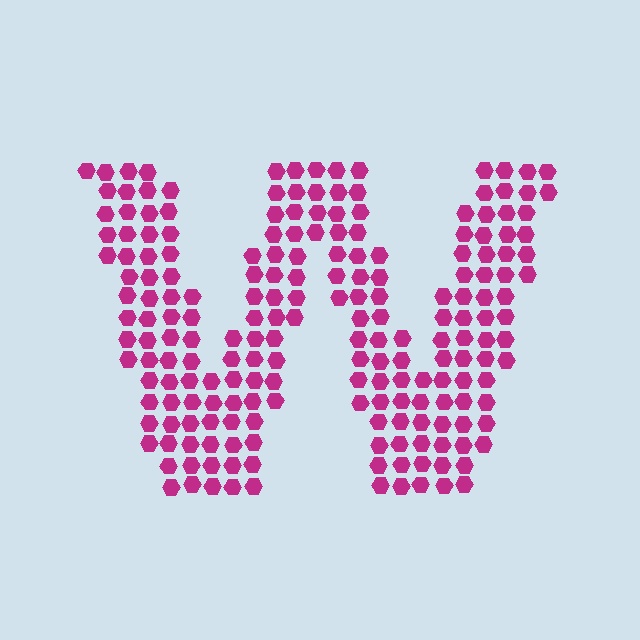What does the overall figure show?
The overall figure shows the letter W.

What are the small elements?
The small elements are hexagons.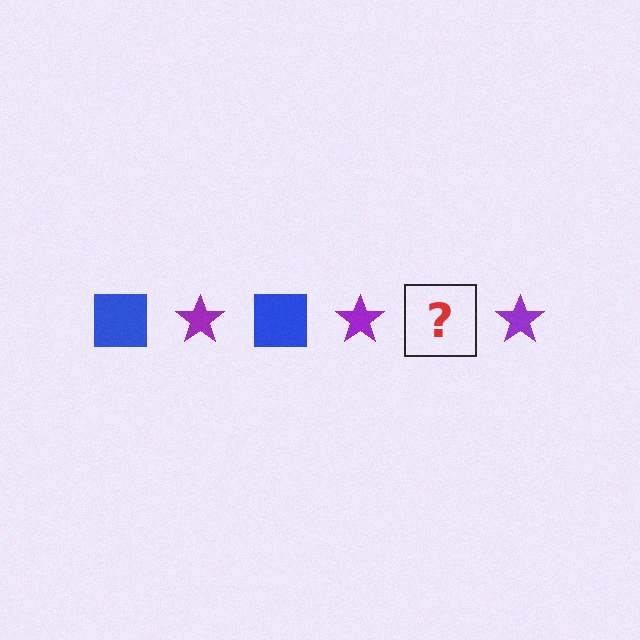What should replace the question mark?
The question mark should be replaced with a blue square.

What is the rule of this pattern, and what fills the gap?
The rule is that the pattern alternates between blue square and purple star. The gap should be filled with a blue square.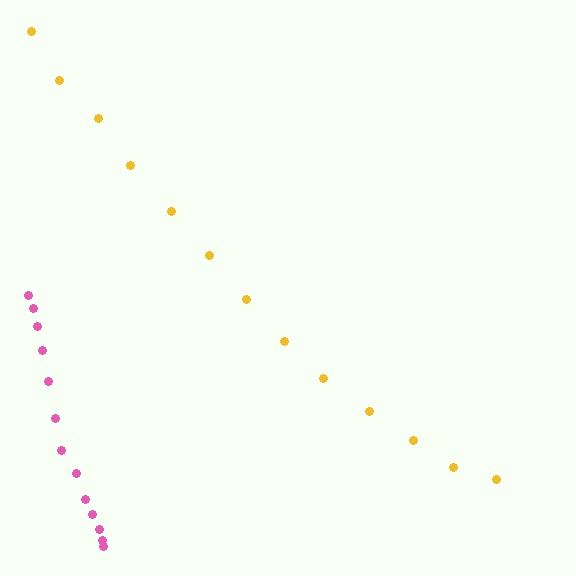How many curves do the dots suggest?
There are 2 distinct paths.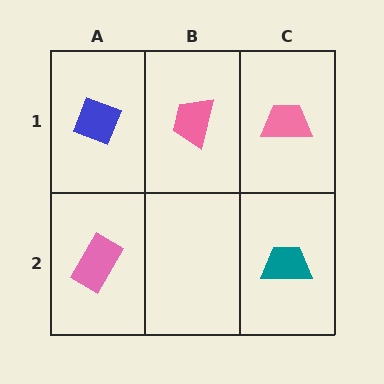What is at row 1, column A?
A blue diamond.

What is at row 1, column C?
A pink trapezoid.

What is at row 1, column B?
A pink trapezoid.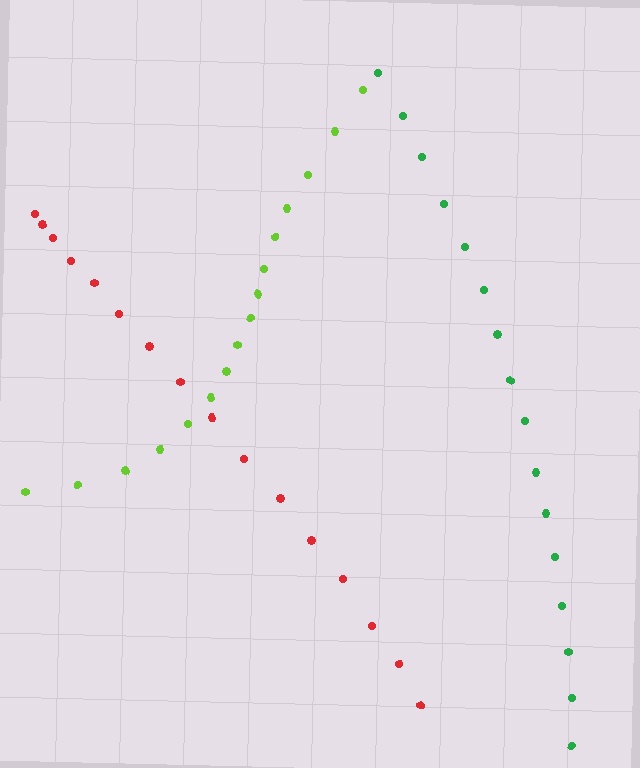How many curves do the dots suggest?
There are 3 distinct paths.